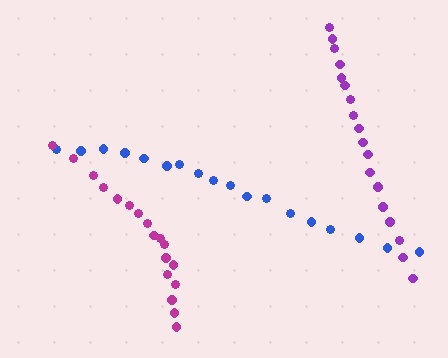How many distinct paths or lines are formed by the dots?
There are 3 distinct paths.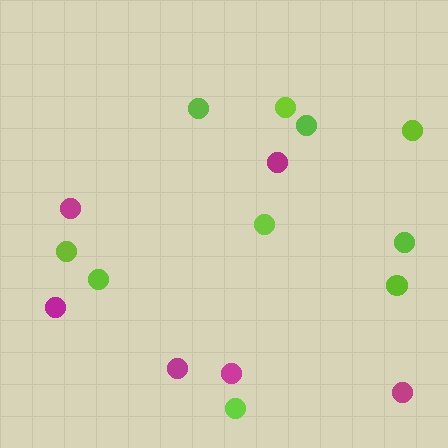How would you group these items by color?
There are 2 groups: one group of magenta circles (6) and one group of lime circles (10).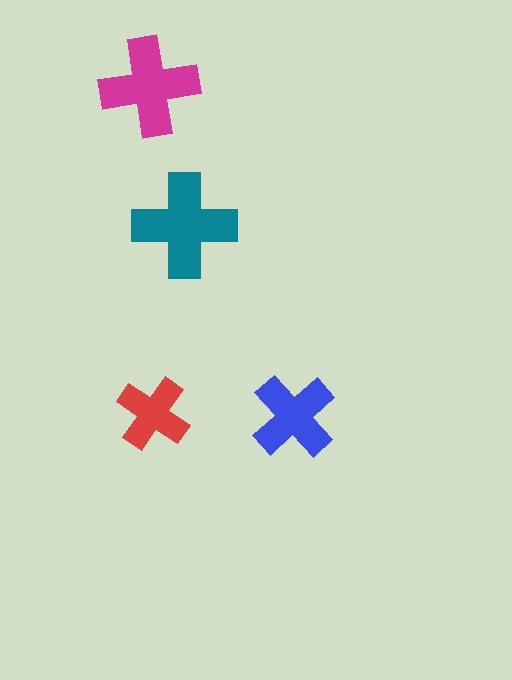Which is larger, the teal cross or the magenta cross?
The teal one.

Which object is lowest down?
The blue cross is bottommost.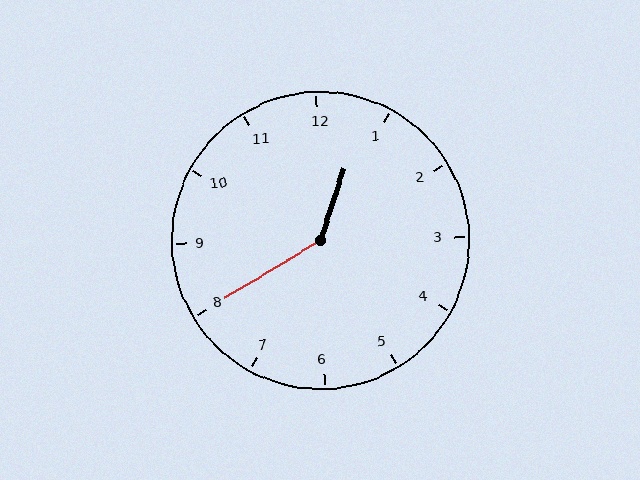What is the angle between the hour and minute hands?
Approximately 140 degrees.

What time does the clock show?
12:40.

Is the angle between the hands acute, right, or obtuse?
It is obtuse.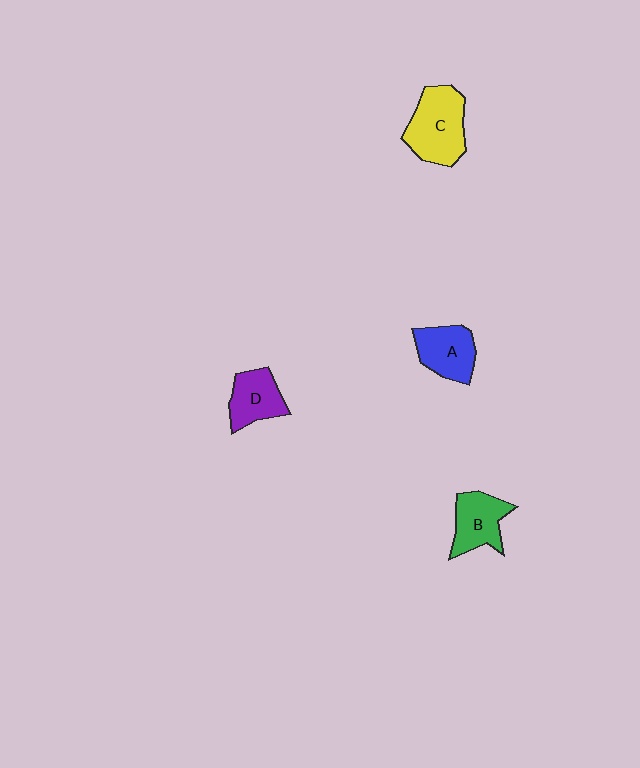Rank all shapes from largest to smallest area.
From largest to smallest: C (yellow), B (green), A (blue), D (purple).